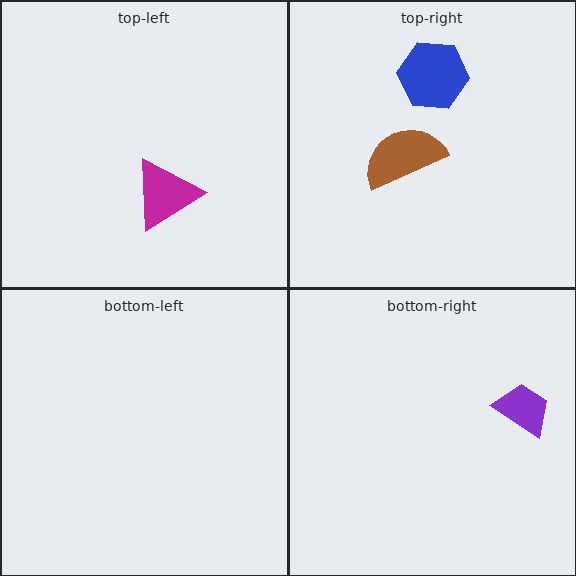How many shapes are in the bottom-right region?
1.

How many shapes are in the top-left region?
1.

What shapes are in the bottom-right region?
The purple trapezoid.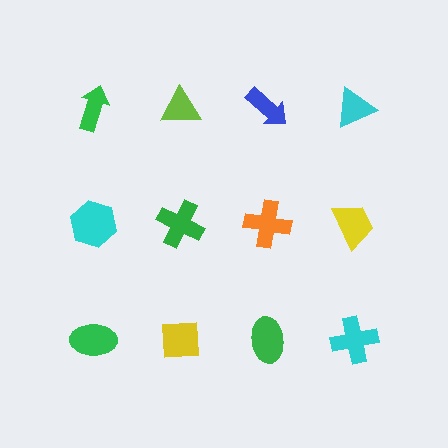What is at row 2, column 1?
A cyan hexagon.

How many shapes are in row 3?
4 shapes.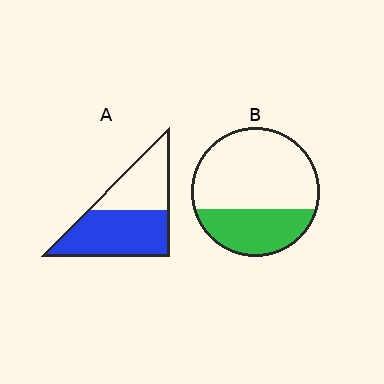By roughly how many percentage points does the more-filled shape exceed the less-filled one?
By roughly 25 percentage points (A over B).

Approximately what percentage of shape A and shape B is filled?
A is approximately 60% and B is approximately 35%.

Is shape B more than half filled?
No.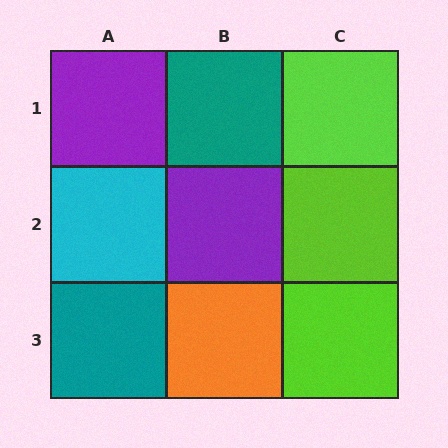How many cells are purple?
2 cells are purple.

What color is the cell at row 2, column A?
Cyan.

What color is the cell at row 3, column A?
Teal.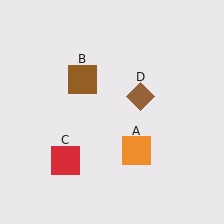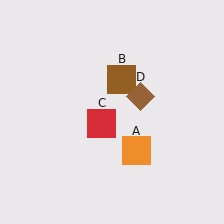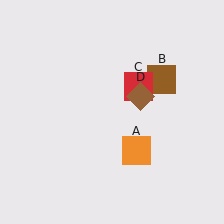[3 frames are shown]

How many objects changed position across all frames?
2 objects changed position: brown square (object B), red square (object C).